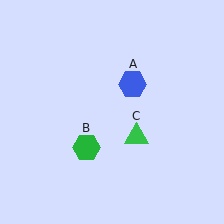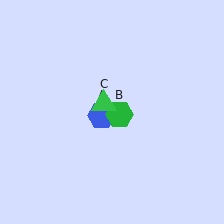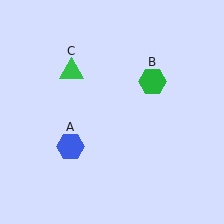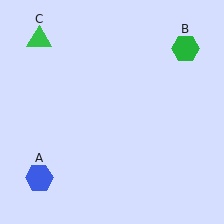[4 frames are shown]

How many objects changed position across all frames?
3 objects changed position: blue hexagon (object A), green hexagon (object B), green triangle (object C).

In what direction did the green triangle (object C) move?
The green triangle (object C) moved up and to the left.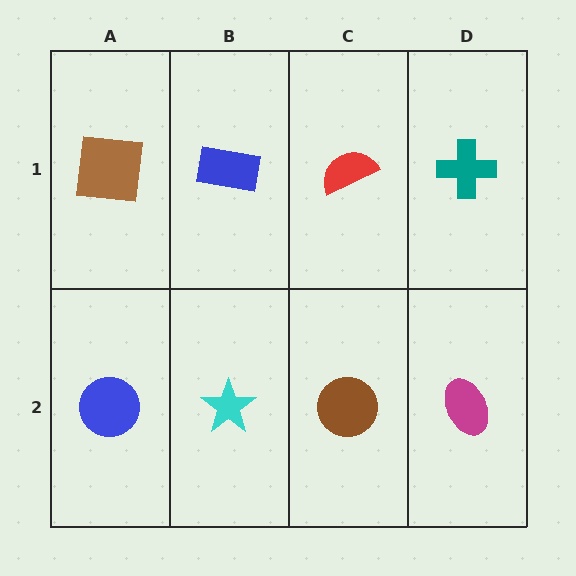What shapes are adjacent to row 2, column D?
A teal cross (row 1, column D), a brown circle (row 2, column C).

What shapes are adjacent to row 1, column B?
A cyan star (row 2, column B), a brown square (row 1, column A), a red semicircle (row 1, column C).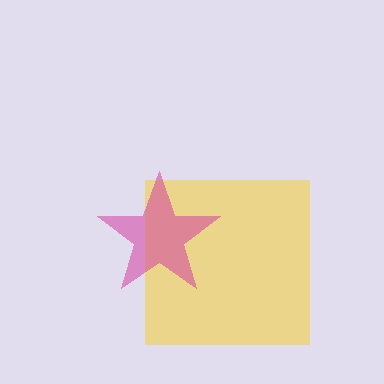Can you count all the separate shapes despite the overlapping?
Yes, there are 2 separate shapes.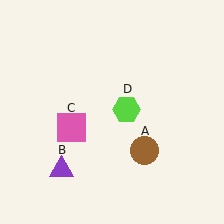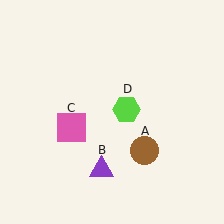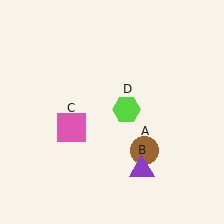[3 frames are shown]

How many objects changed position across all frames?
1 object changed position: purple triangle (object B).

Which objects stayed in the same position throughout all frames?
Brown circle (object A) and pink square (object C) and lime hexagon (object D) remained stationary.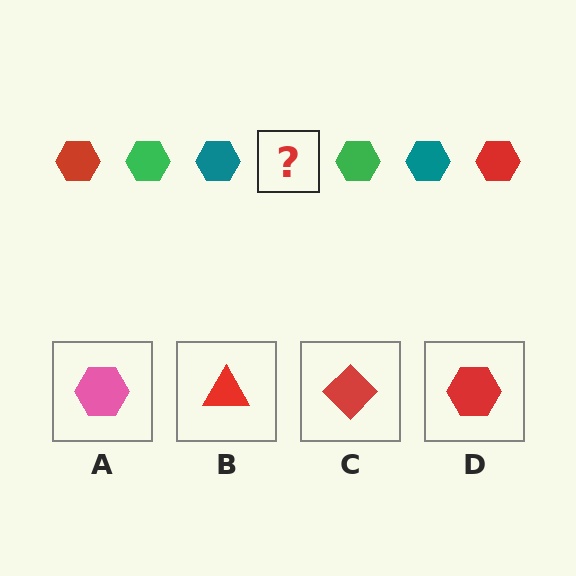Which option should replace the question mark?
Option D.